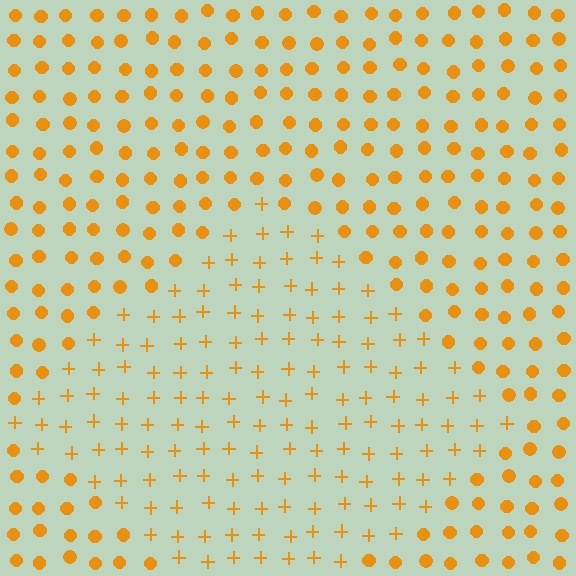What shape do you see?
I see a diamond.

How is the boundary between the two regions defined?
The boundary is defined by a change in element shape: plus signs inside vs. circles outside. All elements share the same color and spacing.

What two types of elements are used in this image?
The image uses plus signs inside the diamond region and circles outside it.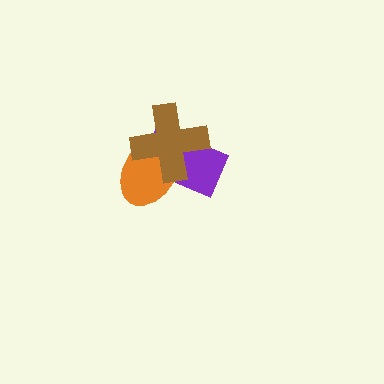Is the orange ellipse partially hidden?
Yes, it is partially covered by another shape.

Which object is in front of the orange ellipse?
The brown cross is in front of the orange ellipse.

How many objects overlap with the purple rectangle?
2 objects overlap with the purple rectangle.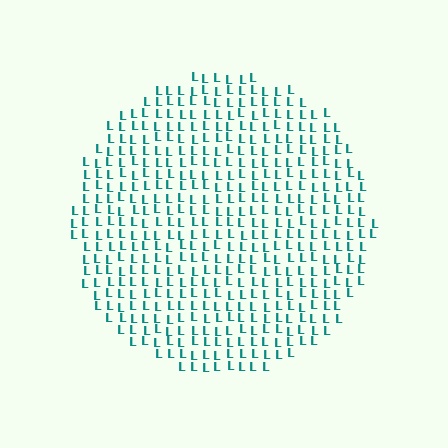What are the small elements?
The small elements are letter L's.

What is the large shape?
The large shape is a circle.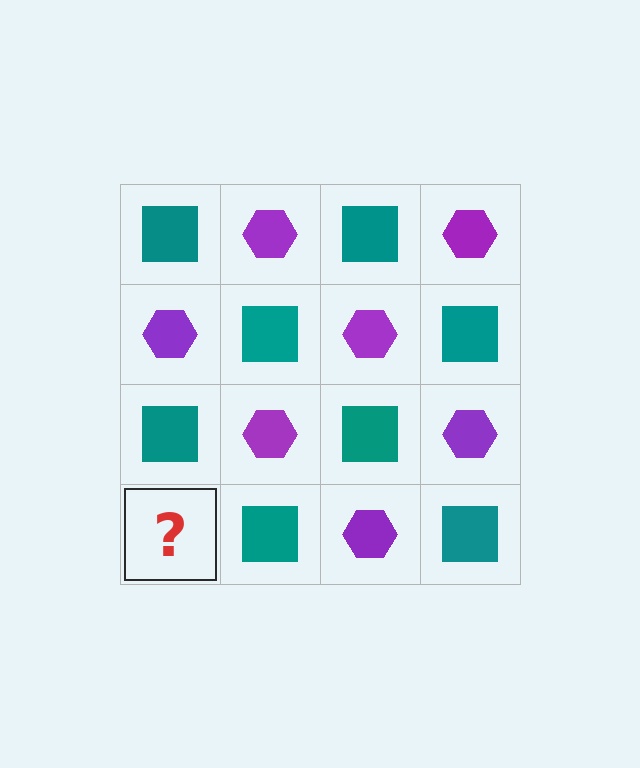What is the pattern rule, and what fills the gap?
The rule is that it alternates teal square and purple hexagon in a checkerboard pattern. The gap should be filled with a purple hexagon.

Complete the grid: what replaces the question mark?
The question mark should be replaced with a purple hexagon.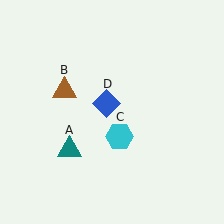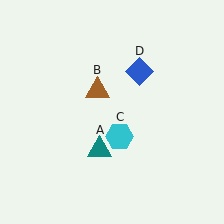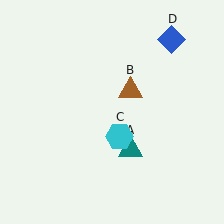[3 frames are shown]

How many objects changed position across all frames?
3 objects changed position: teal triangle (object A), brown triangle (object B), blue diamond (object D).